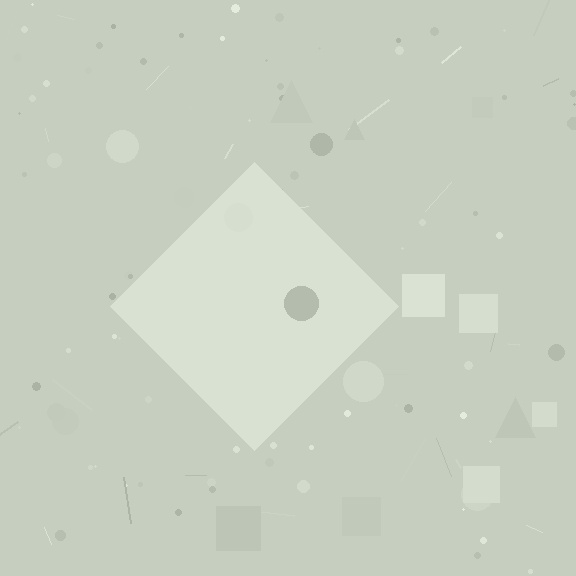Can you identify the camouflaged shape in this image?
The camouflaged shape is a diamond.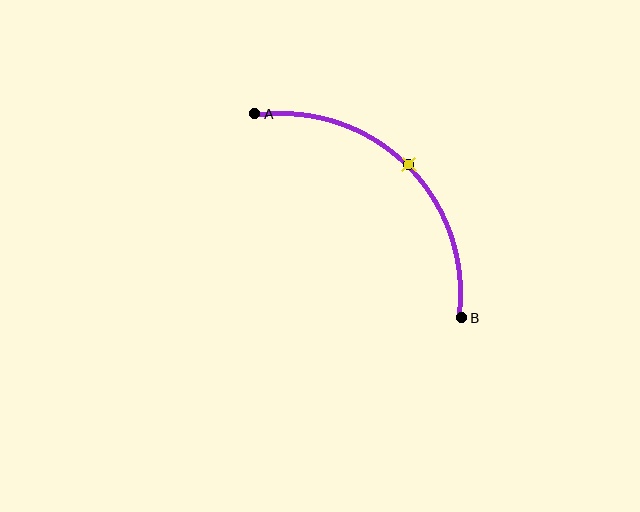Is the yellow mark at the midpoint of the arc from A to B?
Yes. The yellow mark lies on the arc at equal arc-length from both A and B — it is the arc midpoint.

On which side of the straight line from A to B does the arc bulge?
The arc bulges above and to the right of the straight line connecting A and B.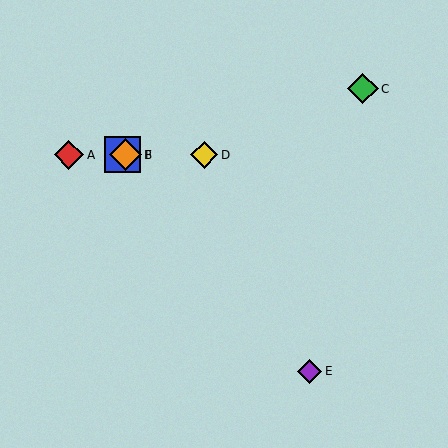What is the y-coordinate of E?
Object E is at y≈371.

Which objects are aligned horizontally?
Objects A, B, D, F are aligned horizontally.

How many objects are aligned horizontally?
4 objects (A, B, D, F) are aligned horizontally.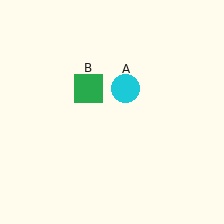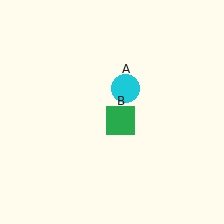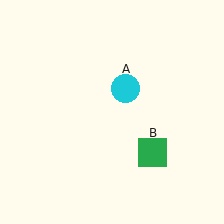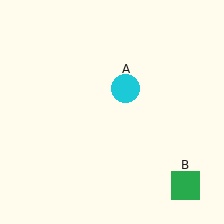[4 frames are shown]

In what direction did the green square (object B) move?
The green square (object B) moved down and to the right.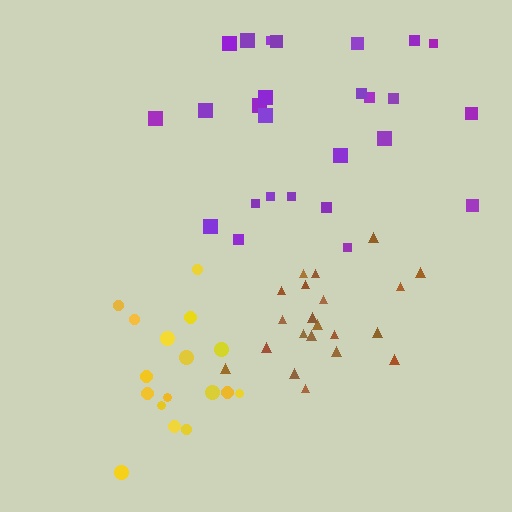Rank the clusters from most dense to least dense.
brown, yellow, purple.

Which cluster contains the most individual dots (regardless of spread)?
Purple (26).